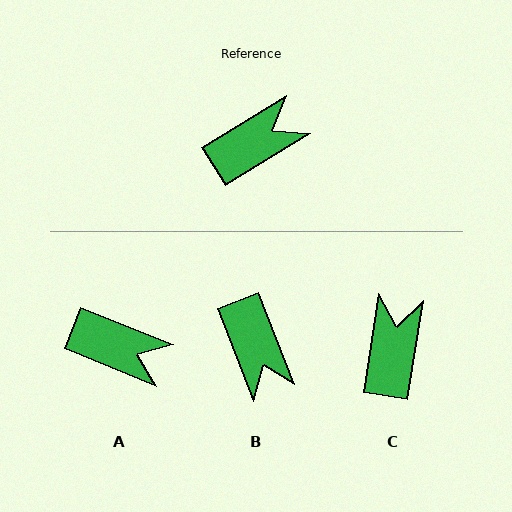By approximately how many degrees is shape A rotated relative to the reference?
Approximately 54 degrees clockwise.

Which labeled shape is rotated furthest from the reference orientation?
B, about 100 degrees away.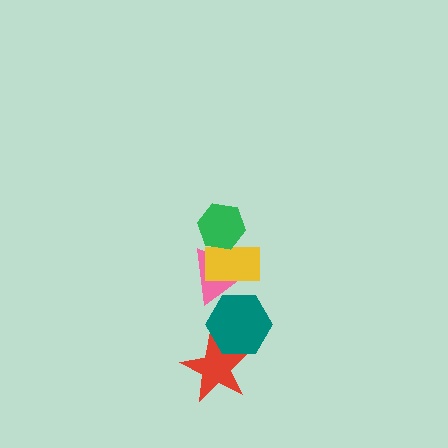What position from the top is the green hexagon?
The green hexagon is 1st from the top.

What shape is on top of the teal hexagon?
The pink triangle is on top of the teal hexagon.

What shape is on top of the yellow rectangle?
The green hexagon is on top of the yellow rectangle.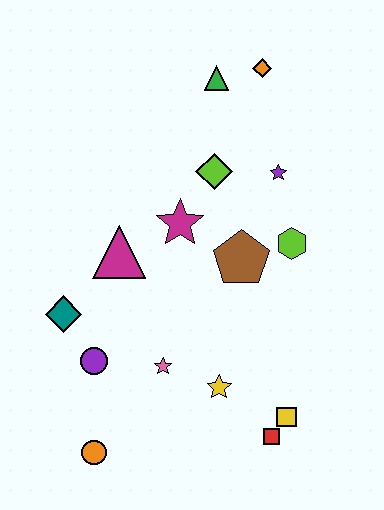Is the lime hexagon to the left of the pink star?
No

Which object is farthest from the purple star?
The orange circle is farthest from the purple star.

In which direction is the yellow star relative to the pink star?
The yellow star is to the right of the pink star.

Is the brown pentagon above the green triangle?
No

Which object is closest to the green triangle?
The orange diamond is closest to the green triangle.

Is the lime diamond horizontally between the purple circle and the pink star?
No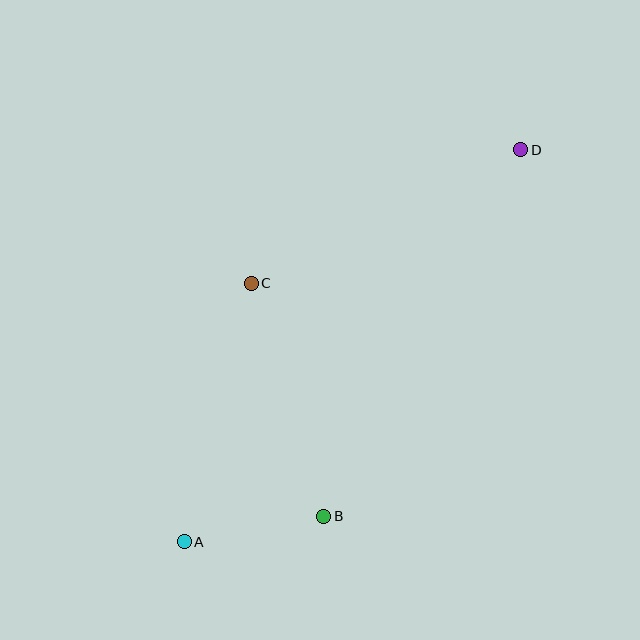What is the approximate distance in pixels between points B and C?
The distance between B and C is approximately 244 pixels.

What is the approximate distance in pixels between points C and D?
The distance between C and D is approximately 301 pixels.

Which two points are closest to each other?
Points A and B are closest to each other.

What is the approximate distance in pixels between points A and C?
The distance between A and C is approximately 267 pixels.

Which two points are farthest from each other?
Points A and D are farthest from each other.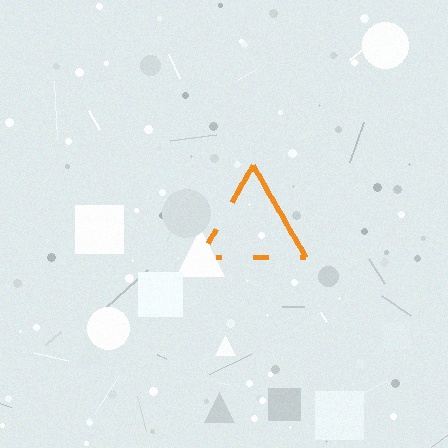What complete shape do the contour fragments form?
The contour fragments form a triangle.